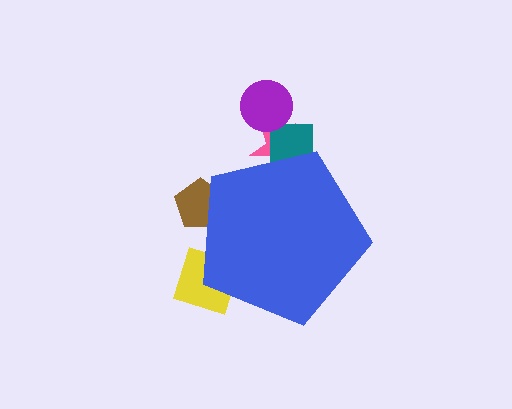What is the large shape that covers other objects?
A blue pentagon.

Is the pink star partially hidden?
Yes, the pink star is partially hidden behind the blue pentagon.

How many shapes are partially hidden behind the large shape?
4 shapes are partially hidden.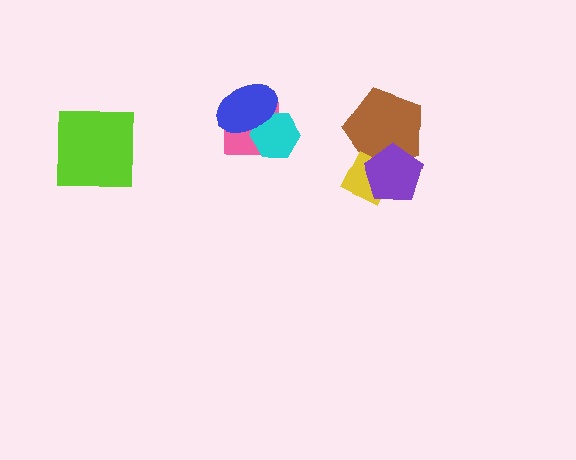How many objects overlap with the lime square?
0 objects overlap with the lime square.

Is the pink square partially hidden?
Yes, it is partially covered by another shape.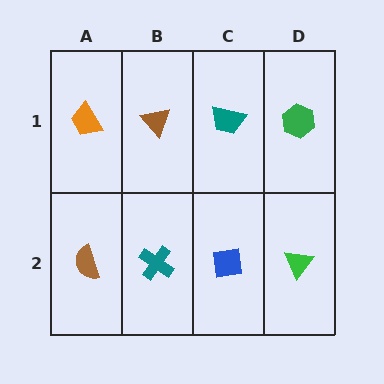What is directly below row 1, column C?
A blue square.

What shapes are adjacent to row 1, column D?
A green triangle (row 2, column D), a teal trapezoid (row 1, column C).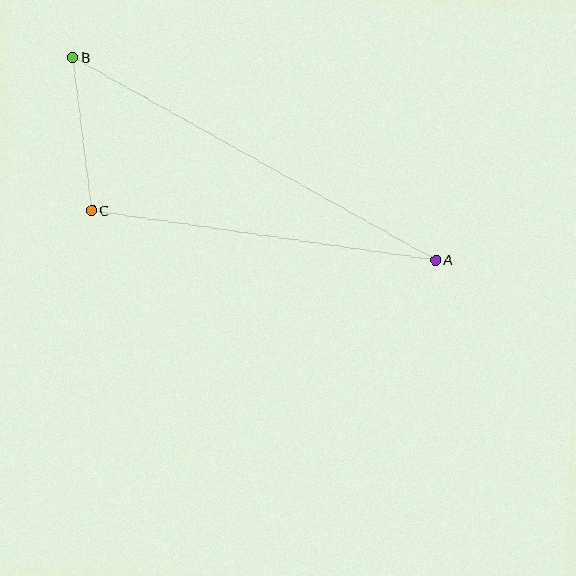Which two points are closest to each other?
Points B and C are closest to each other.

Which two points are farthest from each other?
Points A and B are farthest from each other.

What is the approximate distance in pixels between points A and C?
The distance between A and C is approximately 347 pixels.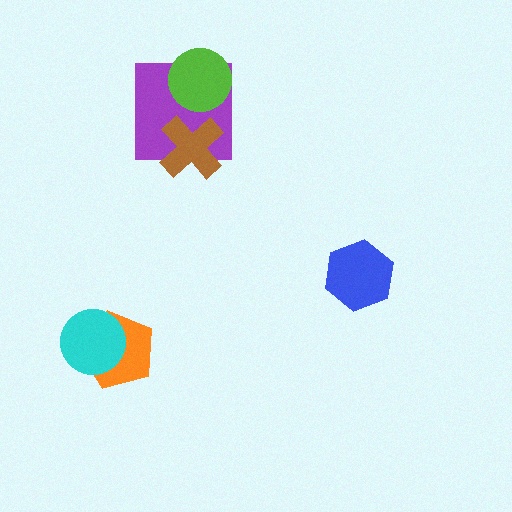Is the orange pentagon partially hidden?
Yes, it is partially covered by another shape.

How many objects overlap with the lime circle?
1 object overlaps with the lime circle.